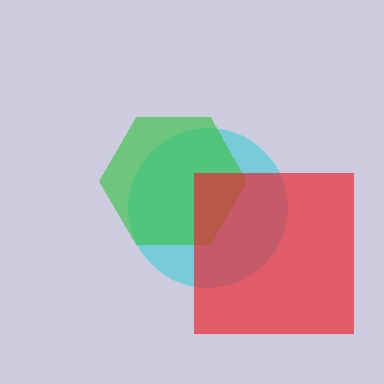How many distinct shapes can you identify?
There are 3 distinct shapes: a cyan circle, a green hexagon, a red square.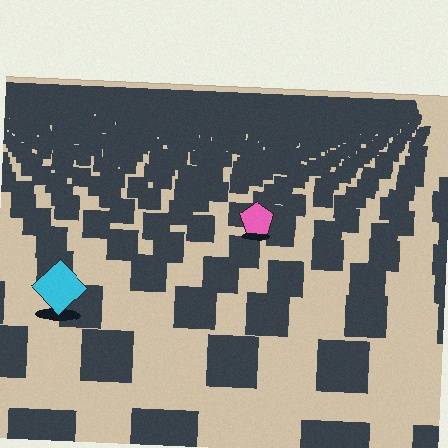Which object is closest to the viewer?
The cyan diamond is closest. The texture marks near it are larger and more spread out.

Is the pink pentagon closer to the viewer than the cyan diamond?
No. The cyan diamond is closer — you can tell from the texture gradient: the ground texture is coarser near it.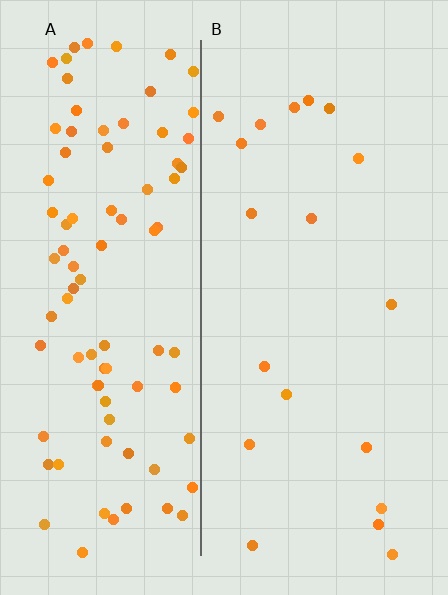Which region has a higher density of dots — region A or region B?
A (the left).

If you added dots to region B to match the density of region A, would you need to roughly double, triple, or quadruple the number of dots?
Approximately quadruple.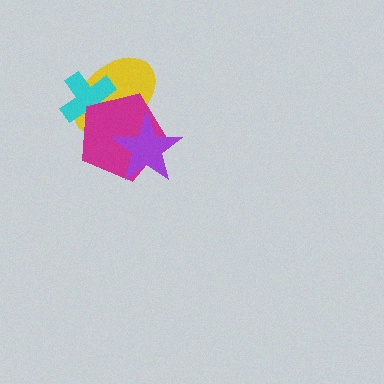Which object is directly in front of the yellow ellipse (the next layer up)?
The cyan cross is directly in front of the yellow ellipse.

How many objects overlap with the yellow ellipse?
3 objects overlap with the yellow ellipse.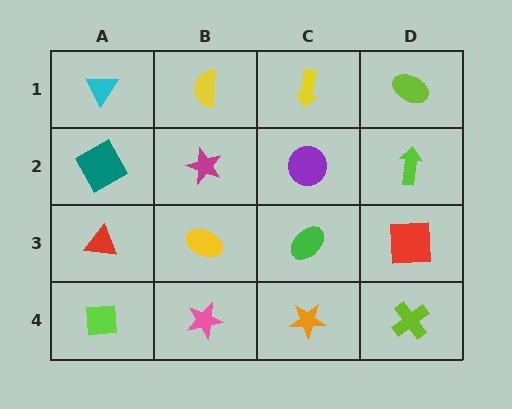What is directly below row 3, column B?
A pink star.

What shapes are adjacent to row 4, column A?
A red triangle (row 3, column A), a pink star (row 4, column B).